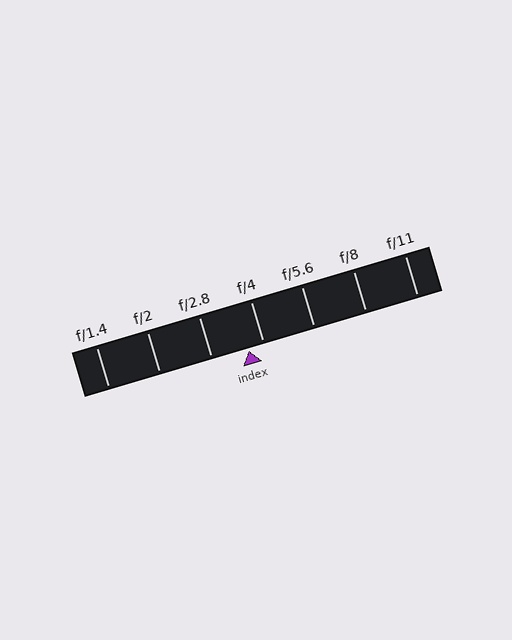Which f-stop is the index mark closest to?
The index mark is closest to f/4.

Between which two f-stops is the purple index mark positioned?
The index mark is between f/2.8 and f/4.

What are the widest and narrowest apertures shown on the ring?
The widest aperture shown is f/1.4 and the narrowest is f/11.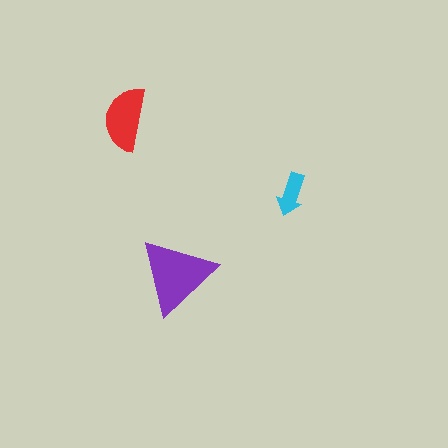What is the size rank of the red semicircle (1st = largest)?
2nd.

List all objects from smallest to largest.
The cyan arrow, the red semicircle, the purple triangle.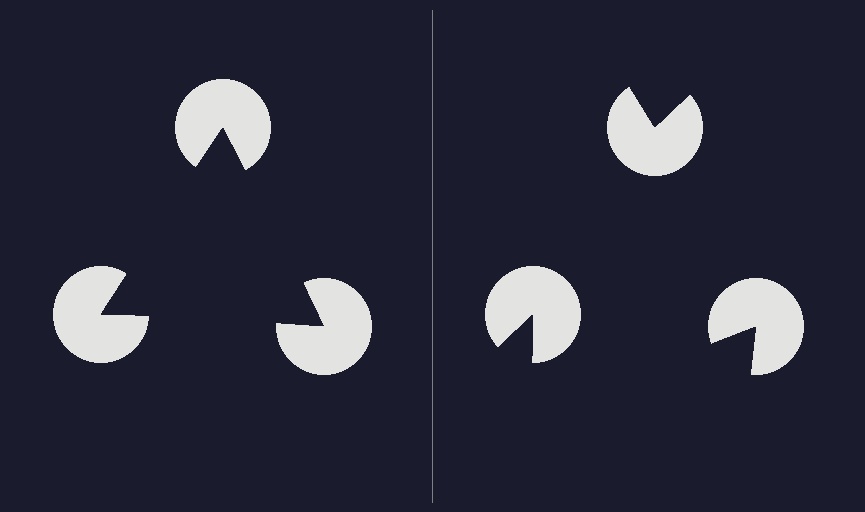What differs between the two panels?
The pac-man discs are positioned identically on both sides; only the wedge orientations differ. On the left they align to a triangle; on the right they are misaligned.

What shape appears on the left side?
An illusory triangle.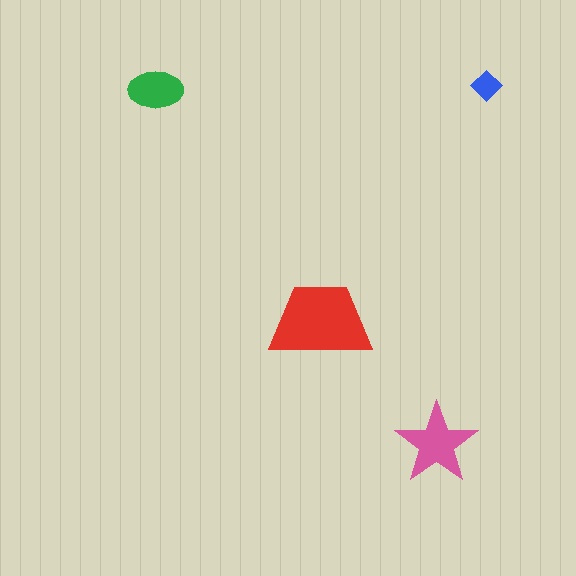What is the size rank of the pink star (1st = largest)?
2nd.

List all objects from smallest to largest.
The blue diamond, the green ellipse, the pink star, the red trapezoid.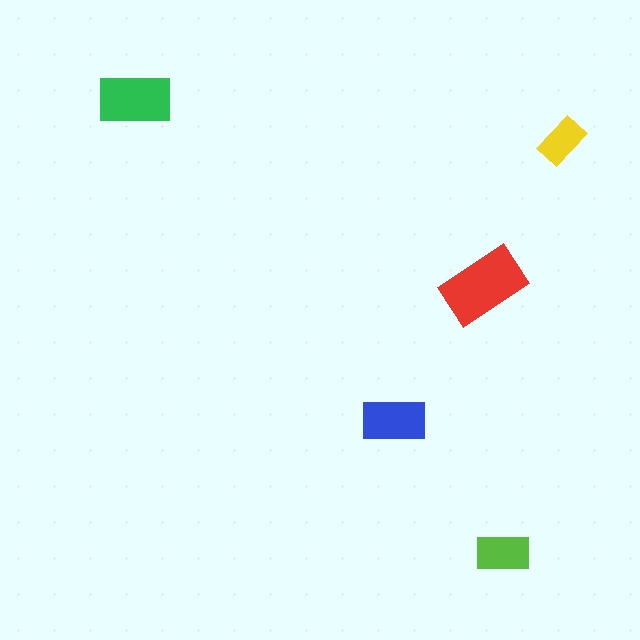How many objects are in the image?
There are 5 objects in the image.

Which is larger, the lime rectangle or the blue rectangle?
The blue one.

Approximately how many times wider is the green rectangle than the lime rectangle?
About 1.5 times wider.